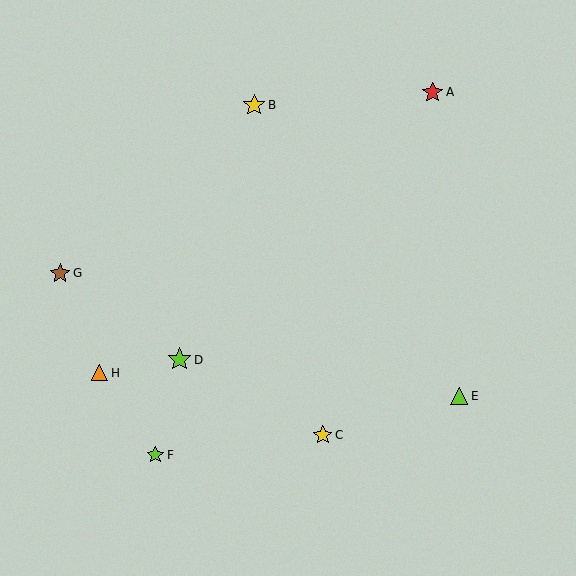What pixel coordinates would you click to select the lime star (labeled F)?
Click at (155, 455) to select the lime star F.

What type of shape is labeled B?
Shape B is a yellow star.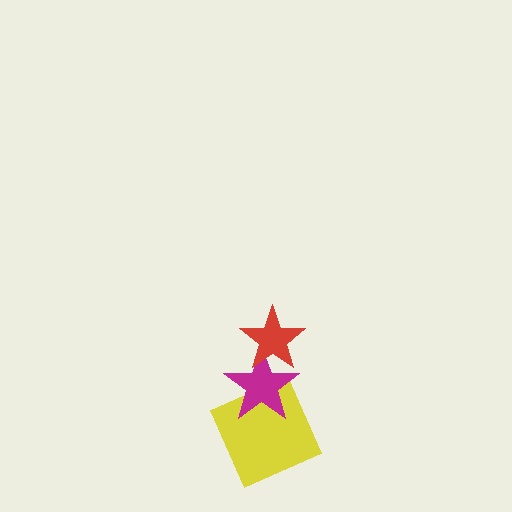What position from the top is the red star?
The red star is 1st from the top.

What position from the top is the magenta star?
The magenta star is 2nd from the top.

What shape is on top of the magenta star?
The red star is on top of the magenta star.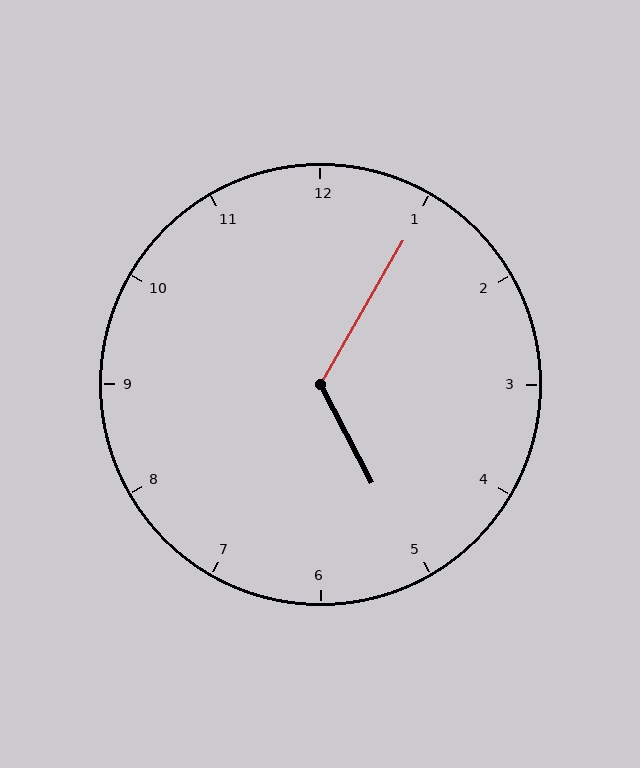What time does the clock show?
5:05.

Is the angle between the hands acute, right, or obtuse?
It is obtuse.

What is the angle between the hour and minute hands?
Approximately 122 degrees.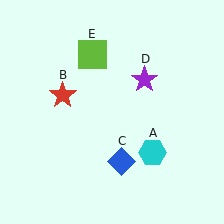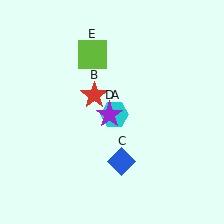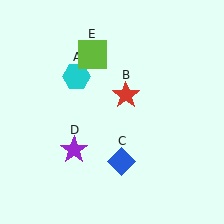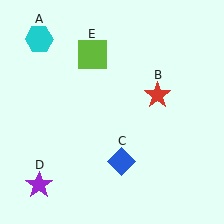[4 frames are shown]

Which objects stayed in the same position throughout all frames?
Blue diamond (object C) and lime square (object E) remained stationary.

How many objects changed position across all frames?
3 objects changed position: cyan hexagon (object A), red star (object B), purple star (object D).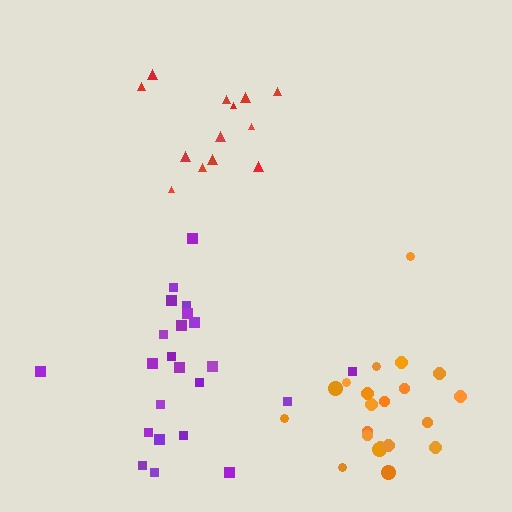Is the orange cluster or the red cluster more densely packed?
Orange.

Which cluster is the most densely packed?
Orange.